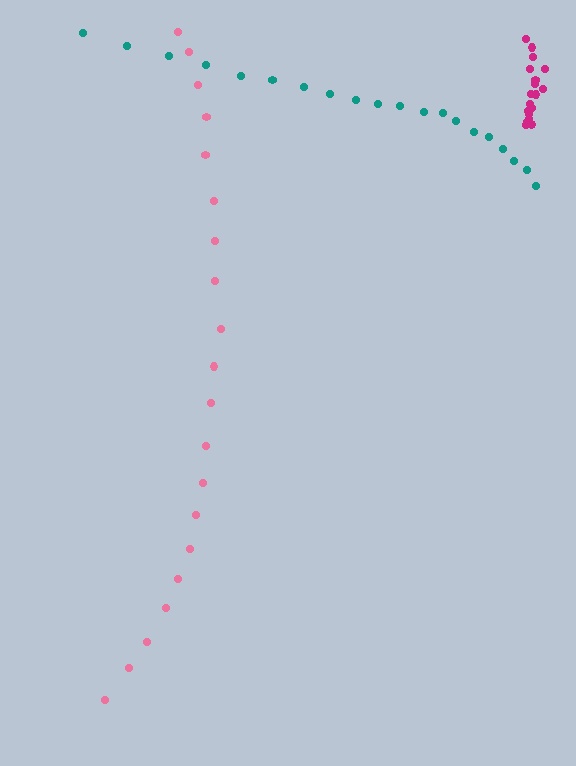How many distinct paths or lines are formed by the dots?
There are 3 distinct paths.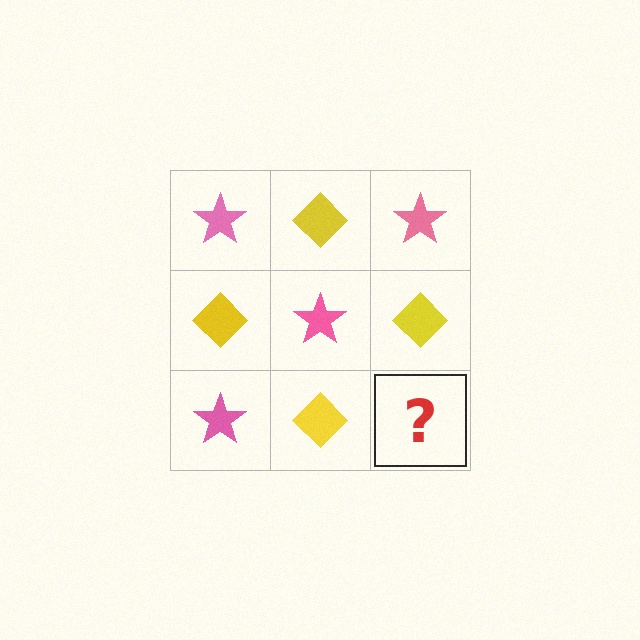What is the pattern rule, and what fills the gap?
The rule is that it alternates pink star and yellow diamond in a checkerboard pattern. The gap should be filled with a pink star.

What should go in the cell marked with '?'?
The missing cell should contain a pink star.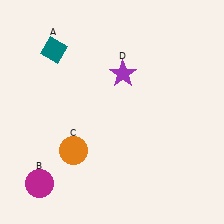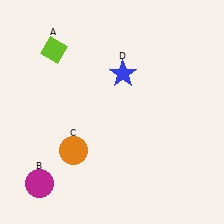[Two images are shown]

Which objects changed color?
A changed from teal to lime. D changed from purple to blue.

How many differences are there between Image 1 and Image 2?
There are 2 differences between the two images.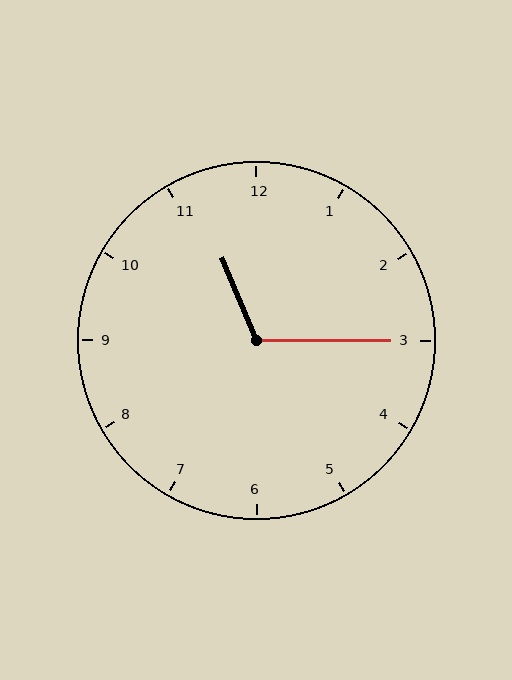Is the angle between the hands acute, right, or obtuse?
It is obtuse.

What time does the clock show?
11:15.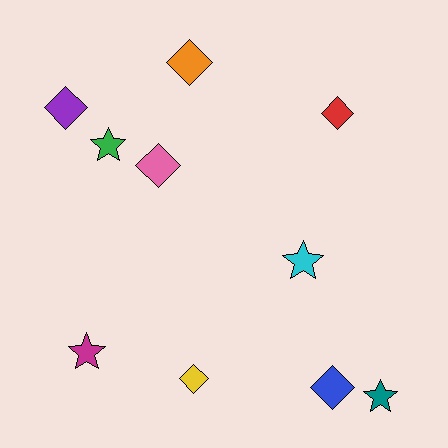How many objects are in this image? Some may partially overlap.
There are 10 objects.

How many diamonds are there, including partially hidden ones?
There are 6 diamonds.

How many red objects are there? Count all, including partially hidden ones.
There is 1 red object.